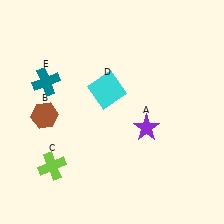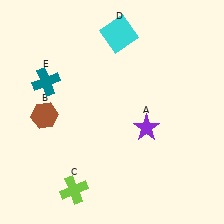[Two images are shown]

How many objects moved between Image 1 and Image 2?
2 objects moved between the two images.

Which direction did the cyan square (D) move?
The cyan square (D) moved up.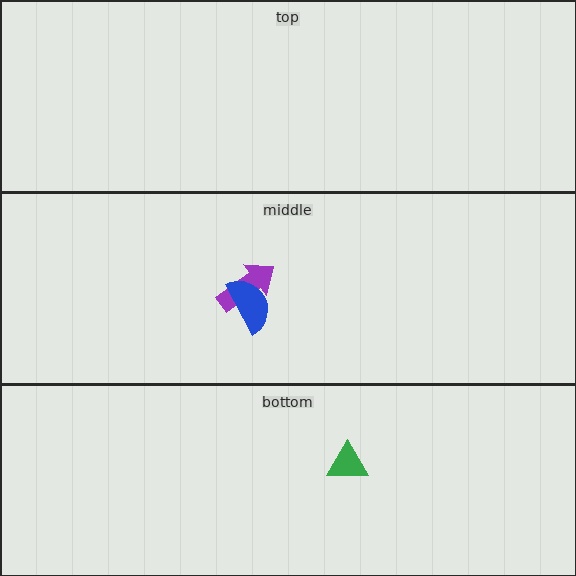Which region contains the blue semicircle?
The middle region.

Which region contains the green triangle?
The bottom region.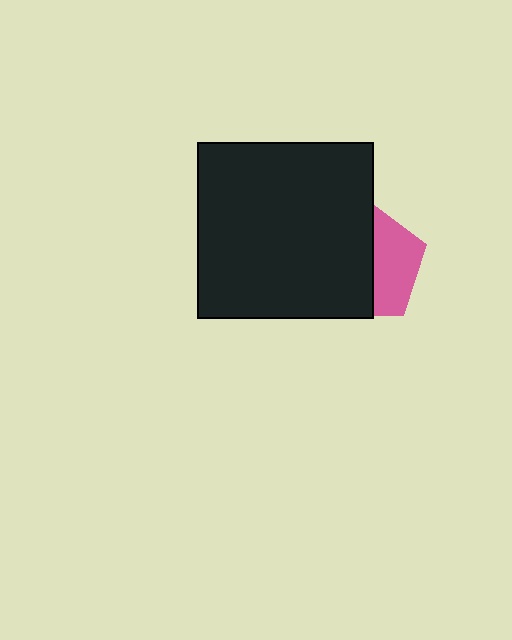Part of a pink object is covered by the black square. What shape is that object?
It is a pentagon.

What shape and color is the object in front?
The object in front is a black square.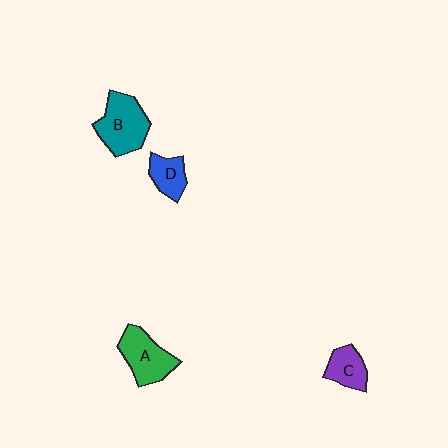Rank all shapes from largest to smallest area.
From largest to smallest: B (teal), A (green), C (purple), D (blue).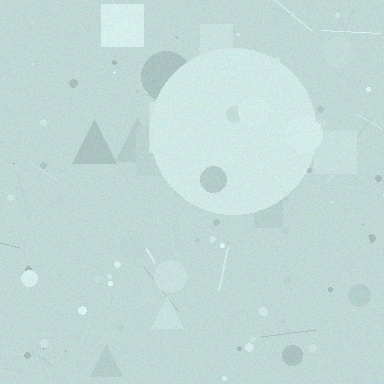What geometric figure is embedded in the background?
A circle is embedded in the background.